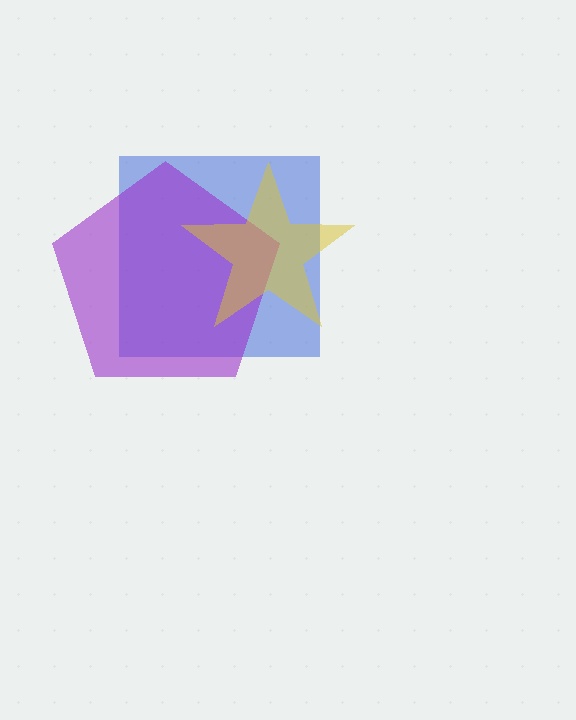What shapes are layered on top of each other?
The layered shapes are: a blue square, a purple pentagon, a yellow star.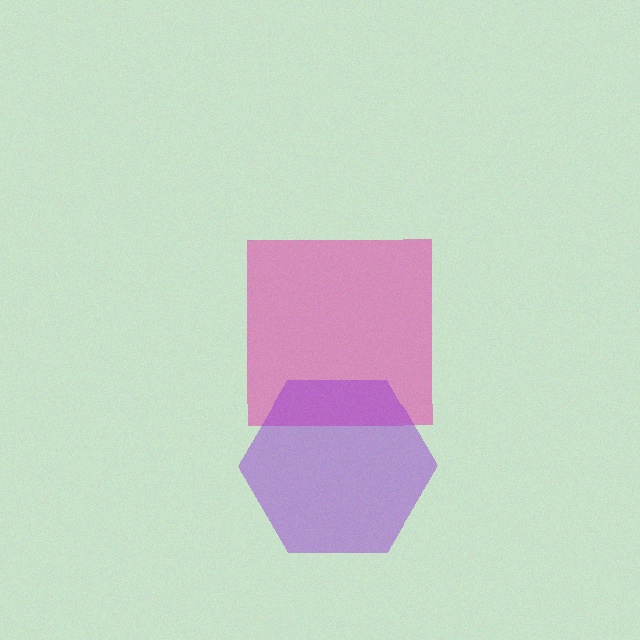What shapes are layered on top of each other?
The layered shapes are: a pink square, a purple hexagon.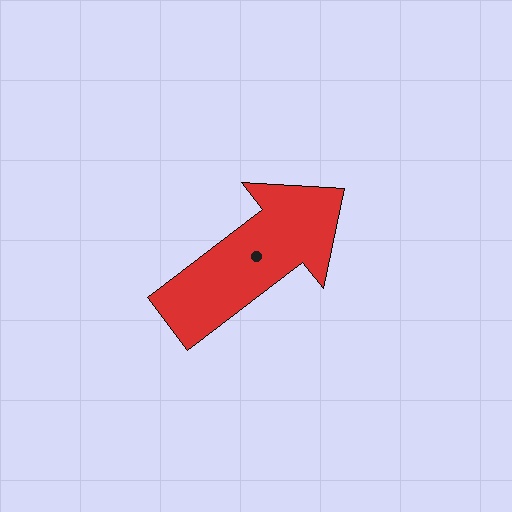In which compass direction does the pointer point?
Northeast.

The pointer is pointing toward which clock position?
Roughly 2 o'clock.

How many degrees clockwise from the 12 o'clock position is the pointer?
Approximately 53 degrees.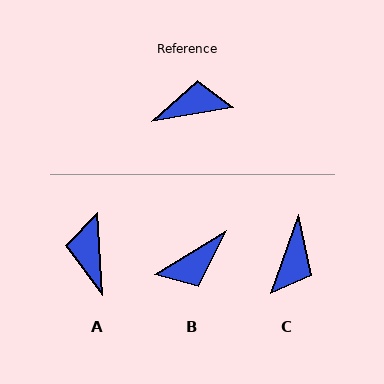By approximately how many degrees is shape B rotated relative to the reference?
Approximately 158 degrees clockwise.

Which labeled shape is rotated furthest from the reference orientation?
B, about 158 degrees away.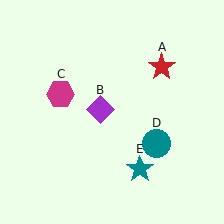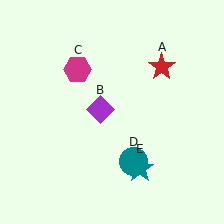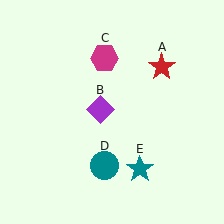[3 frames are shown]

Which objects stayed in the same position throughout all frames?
Red star (object A) and purple diamond (object B) and teal star (object E) remained stationary.